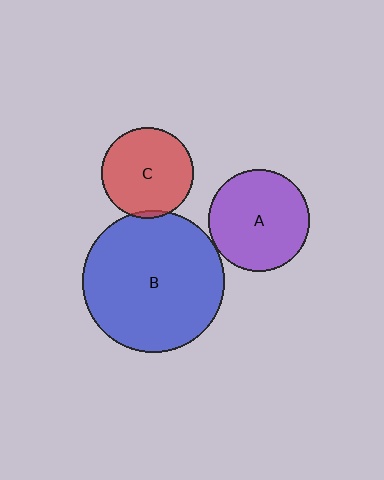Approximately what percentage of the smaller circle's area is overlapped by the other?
Approximately 5%.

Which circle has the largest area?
Circle B (blue).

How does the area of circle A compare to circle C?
Approximately 1.2 times.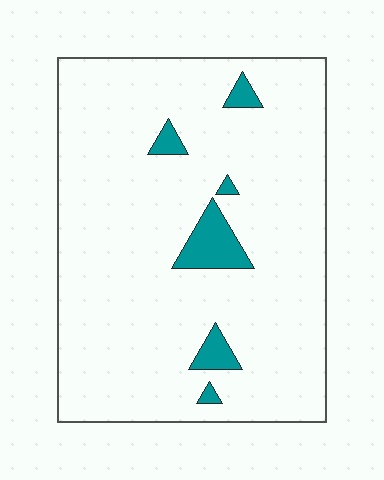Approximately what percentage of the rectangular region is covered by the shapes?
Approximately 5%.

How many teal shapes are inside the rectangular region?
6.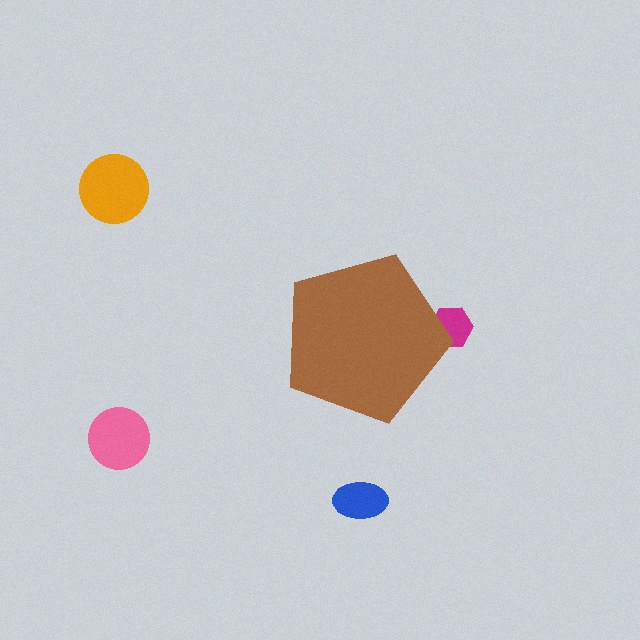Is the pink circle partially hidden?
No, the pink circle is fully visible.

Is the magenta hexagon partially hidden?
Yes, the magenta hexagon is partially hidden behind the brown pentagon.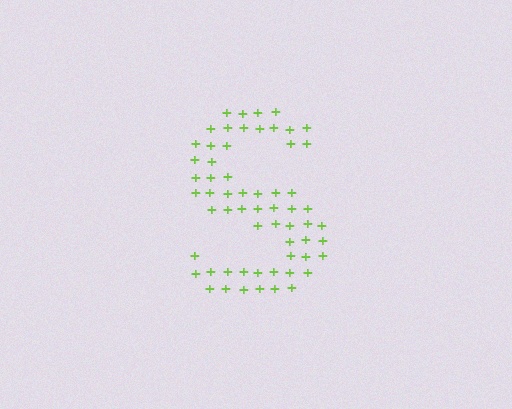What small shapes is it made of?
It is made of small plus signs.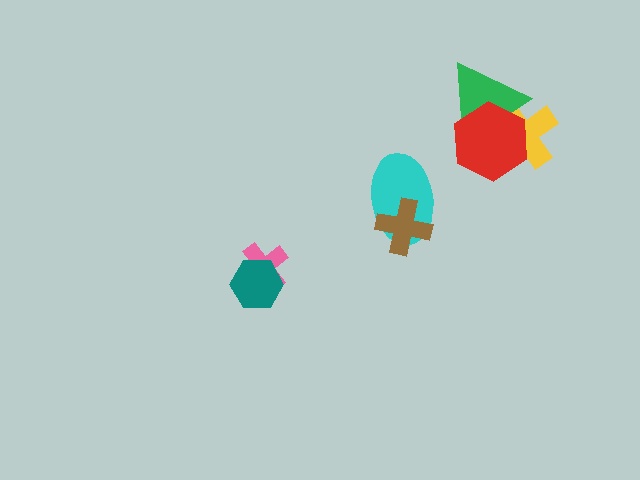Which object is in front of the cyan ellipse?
The brown cross is in front of the cyan ellipse.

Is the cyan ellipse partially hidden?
Yes, it is partially covered by another shape.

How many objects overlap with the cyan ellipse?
1 object overlaps with the cyan ellipse.